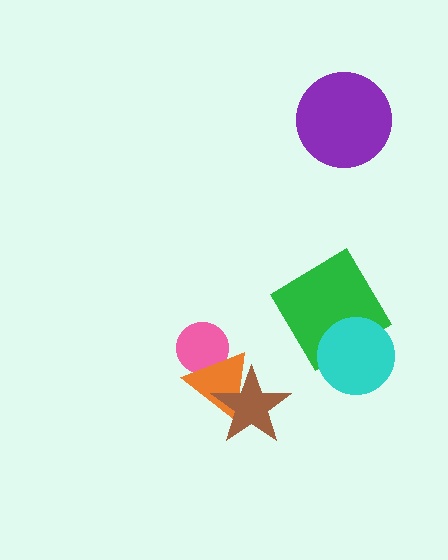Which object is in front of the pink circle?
The orange triangle is in front of the pink circle.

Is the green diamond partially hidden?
Yes, it is partially covered by another shape.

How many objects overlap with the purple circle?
0 objects overlap with the purple circle.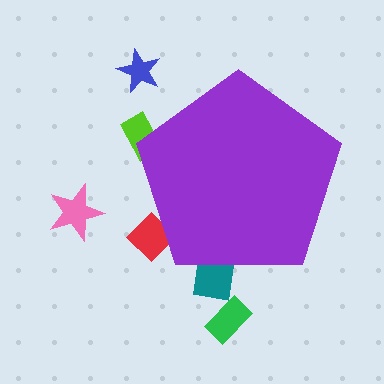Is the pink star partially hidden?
No, the pink star is fully visible.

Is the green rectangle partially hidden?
No, the green rectangle is fully visible.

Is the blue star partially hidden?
No, the blue star is fully visible.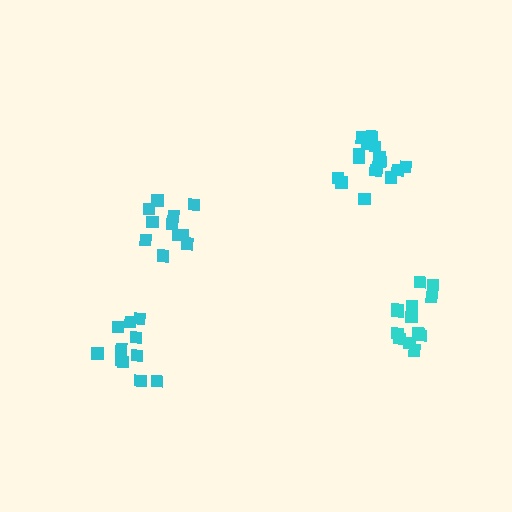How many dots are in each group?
Group 1: 11 dots, Group 2: 16 dots, Group 3: 13 dots, Group 4: 11 dots (51 total).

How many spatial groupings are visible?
There are 4 spatial groupings.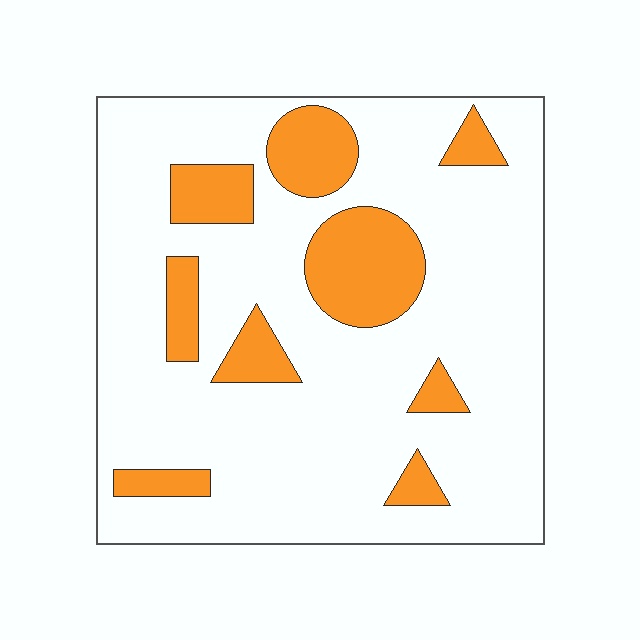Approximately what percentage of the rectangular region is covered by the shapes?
Approximately 20%.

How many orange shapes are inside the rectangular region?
9.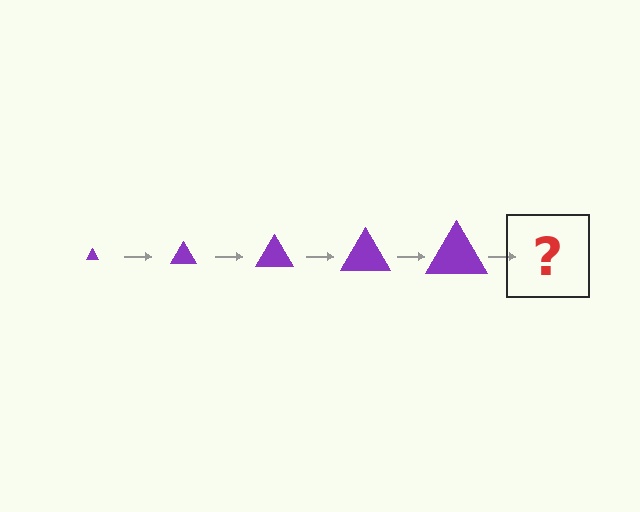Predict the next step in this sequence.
The next step is a purple triangle, larger than the previous one.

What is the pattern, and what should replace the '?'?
The pattern is that the triangle gets progressively larger each step. The '?' should be a purple triangle, larger than the previous one.